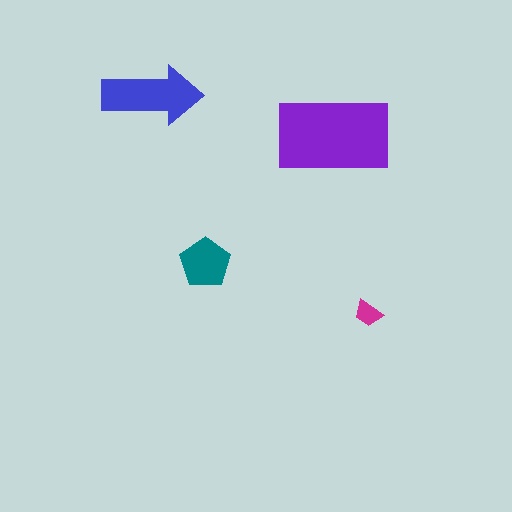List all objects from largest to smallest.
The purple rectangle, the blue arrow, the teal pentagon, the magenta trapezoid.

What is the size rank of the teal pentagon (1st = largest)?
3rd.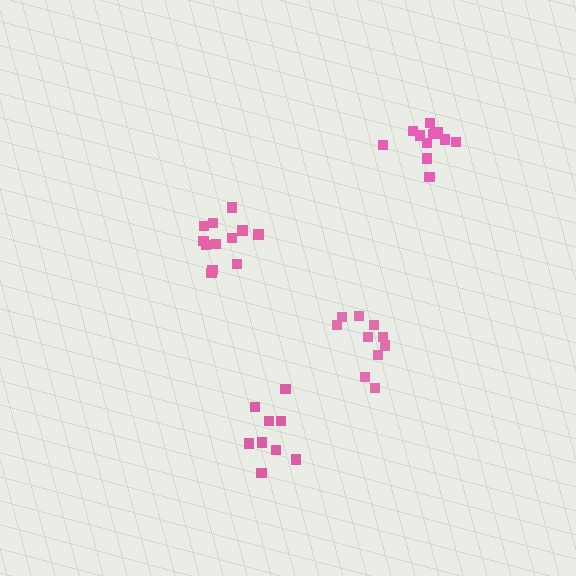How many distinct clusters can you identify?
There are 4 distinct clusters.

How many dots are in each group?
Group 1: 12 dots, Group 2: 10 dots, Group 3: 13 dots, Group 4: 9 dots (44 total).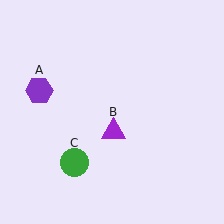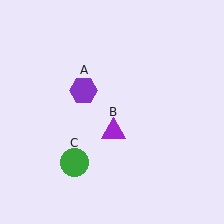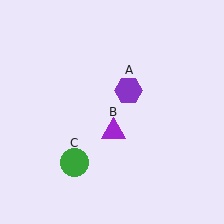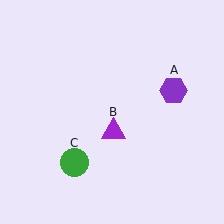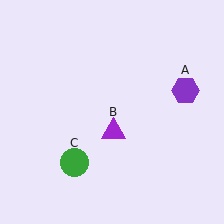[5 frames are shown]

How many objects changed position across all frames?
1 object changed position: purple hexagon (object A).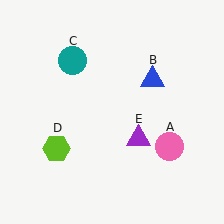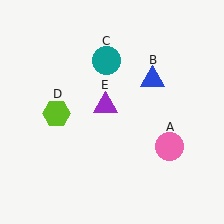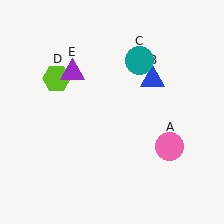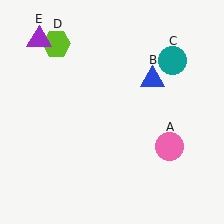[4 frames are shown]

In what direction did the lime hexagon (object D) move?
The lime hexagon (object D) moved up.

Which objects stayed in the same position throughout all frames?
Pink circle (object A) and blue triangle (object B) remained stationary.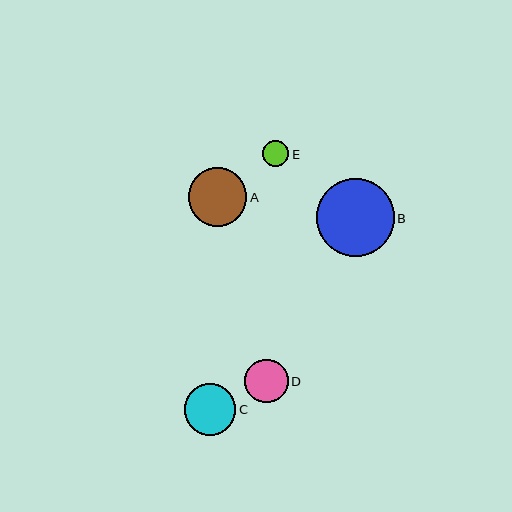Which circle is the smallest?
Circle E is the smallest with a size of approximately 26 pixels.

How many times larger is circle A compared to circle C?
Circle A is approximately 1.1 times the size of circle C.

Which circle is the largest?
Circle B is the largest with a size of approximately 78 pixels.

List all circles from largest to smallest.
From largest to smallest: B, A, C, D, E.